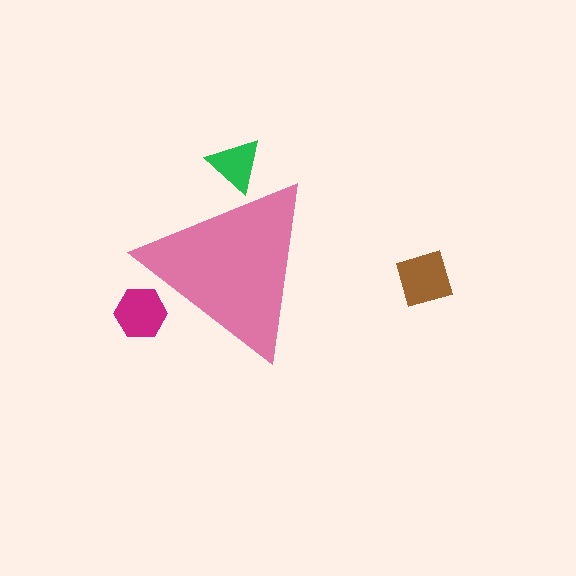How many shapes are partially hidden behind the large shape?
2 shapes are partially hidden.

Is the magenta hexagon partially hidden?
Yes, the magenta hexagon is partially hidden behind the pink triangle.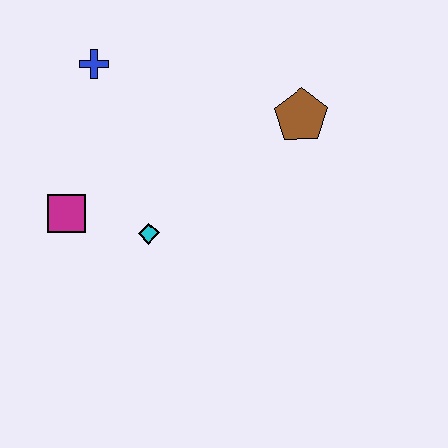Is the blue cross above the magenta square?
Yes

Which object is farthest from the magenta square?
The brown pentagon is farthest from the magenta square.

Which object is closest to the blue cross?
The magenta square is closest to the blue cross.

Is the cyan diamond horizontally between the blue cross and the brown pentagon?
Yes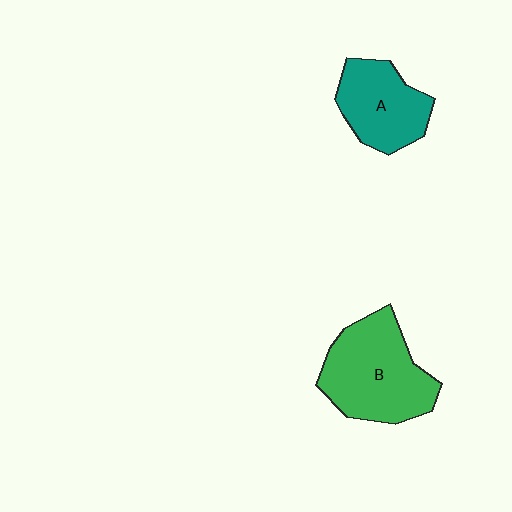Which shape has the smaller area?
Shape A (teal).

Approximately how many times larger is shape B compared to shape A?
Approximately 1.4 times.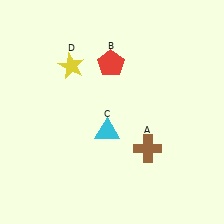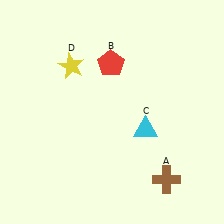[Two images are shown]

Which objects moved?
The objects that moved are: the brown cross (A), the cyan triangle (C).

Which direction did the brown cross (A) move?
The brown cross (A) moved down.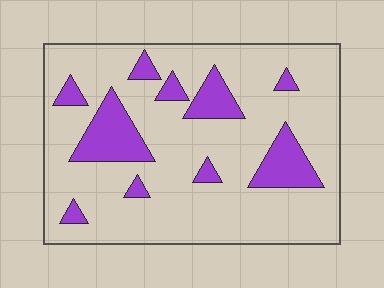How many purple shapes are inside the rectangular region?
10.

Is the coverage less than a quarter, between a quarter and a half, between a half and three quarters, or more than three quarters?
Less than a quarter.